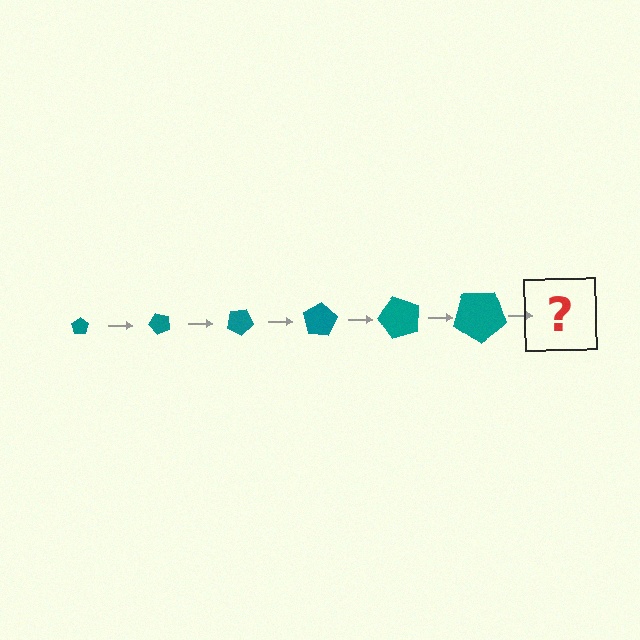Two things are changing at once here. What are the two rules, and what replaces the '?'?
The two rules are that the pentagon grows larger each step and it rotates 50 degrees each step. The '?' should be a pentagon, larger than the previous one and rotated 300 degrees from the start.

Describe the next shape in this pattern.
It should be a pentagon, larger than the previous one and rotated 300 degrees from the start.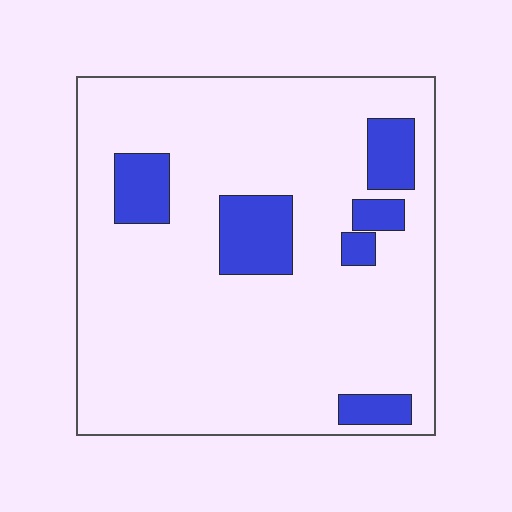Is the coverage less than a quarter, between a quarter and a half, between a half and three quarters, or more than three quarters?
Less than a quarter.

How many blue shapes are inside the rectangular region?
6.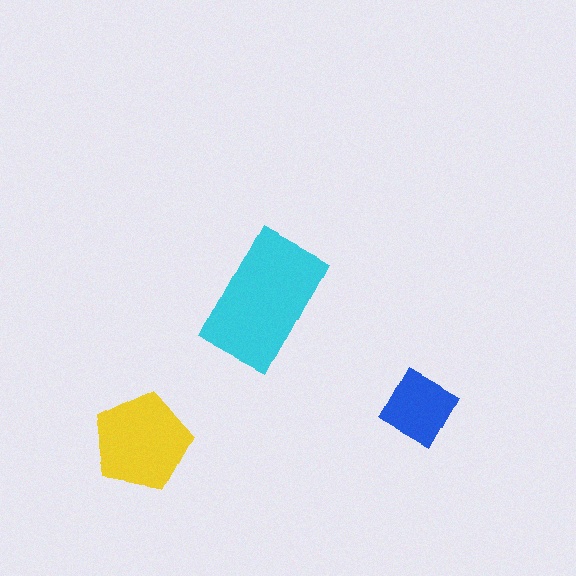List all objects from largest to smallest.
The cyan rectangle, the yellow pentagon, the blue diamond.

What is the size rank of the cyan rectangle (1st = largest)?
1st.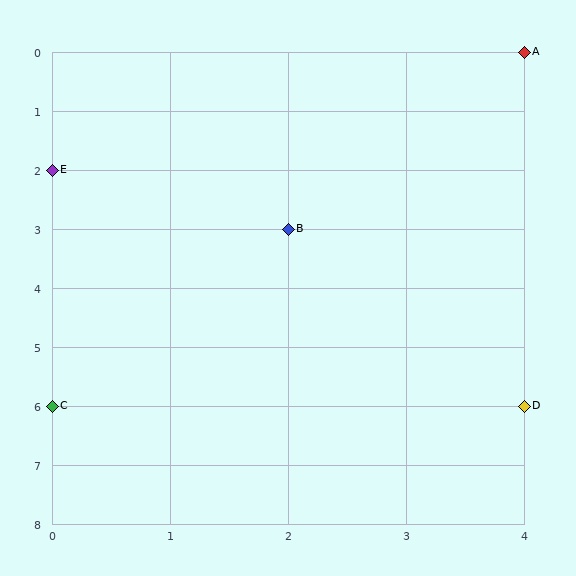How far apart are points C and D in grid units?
Points C and D are 4 columns apart.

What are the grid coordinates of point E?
Point E is at grid coordinates (0, 2).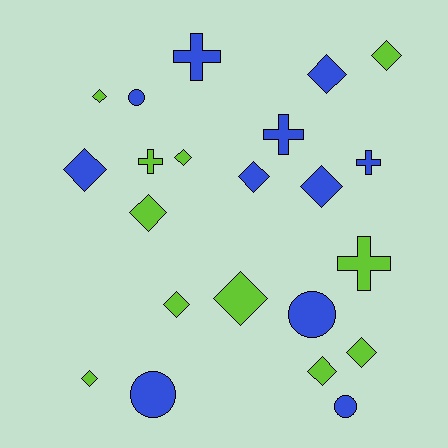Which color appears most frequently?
Blue, with 11 objects.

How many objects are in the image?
There are 22 objects.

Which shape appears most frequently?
Diamond, with 13 objects.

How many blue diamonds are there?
There are 4 blue diamonds.